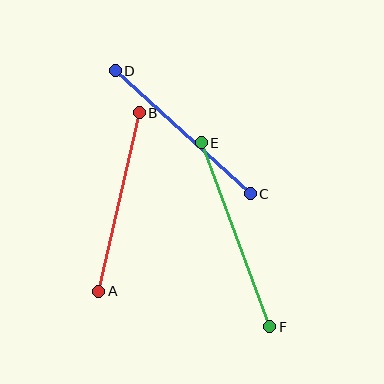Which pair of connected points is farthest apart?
Points E and F are farthest apart.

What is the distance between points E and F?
The distance is approximately 196 pixels.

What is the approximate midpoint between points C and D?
The midpoint is at approximately (183, 132) pixels.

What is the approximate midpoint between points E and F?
The midpoint is at approximately (235, 235) pixels.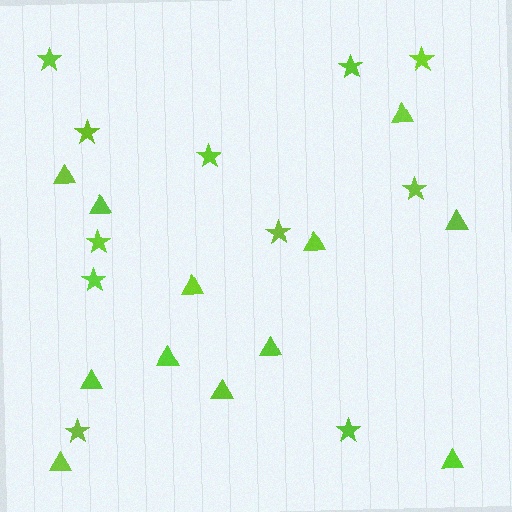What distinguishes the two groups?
There are 2 groups: one group of stars (11) and one group of triangles (12).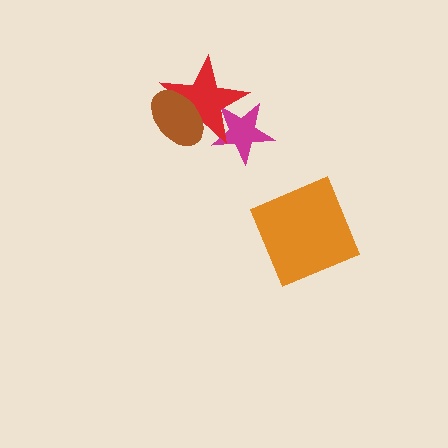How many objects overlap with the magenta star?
1 object overlaps with the magenta star.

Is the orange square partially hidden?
No, no other shape covers it.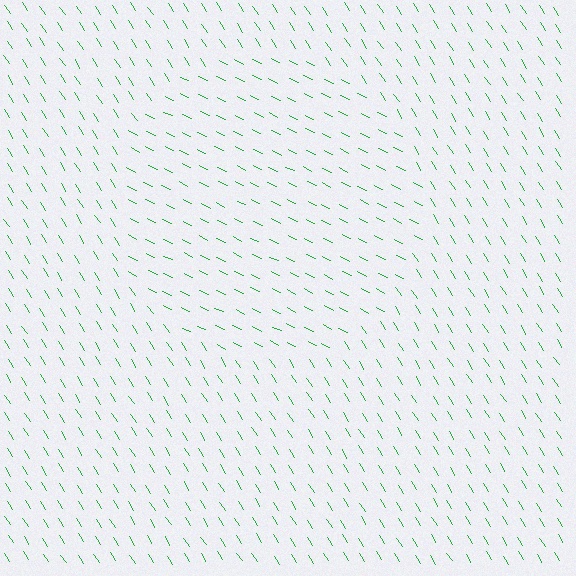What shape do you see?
I see a circle.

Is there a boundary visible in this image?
Yes, there is a texture boundary formed by a change in line orientation.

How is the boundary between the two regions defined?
The boundary is defined purely by a change in line orientation (approximately 31 degrees difference). All lines are the same color and thickness.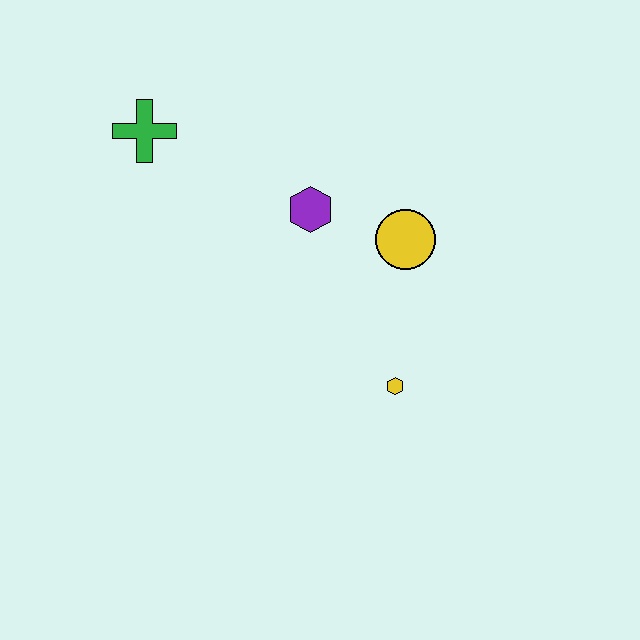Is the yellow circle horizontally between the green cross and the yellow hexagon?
No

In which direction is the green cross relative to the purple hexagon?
The green cross is to the left of the purple hexagon.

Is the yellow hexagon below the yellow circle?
Yes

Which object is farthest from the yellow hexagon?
The green cross is farthest from the yellow hexagon.